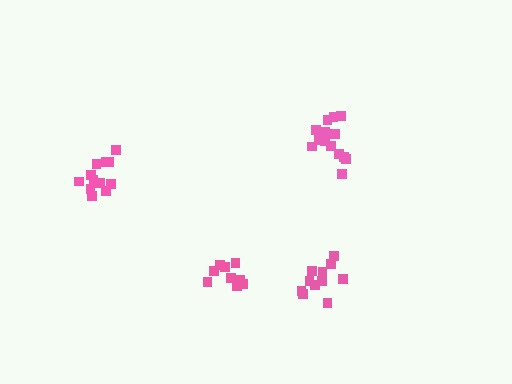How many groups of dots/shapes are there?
There are 4 groups.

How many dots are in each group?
Group 1: 15 dots, Group 2: 9 dots, Group 3: 11 dots, Group 4: 12 dots (47 total).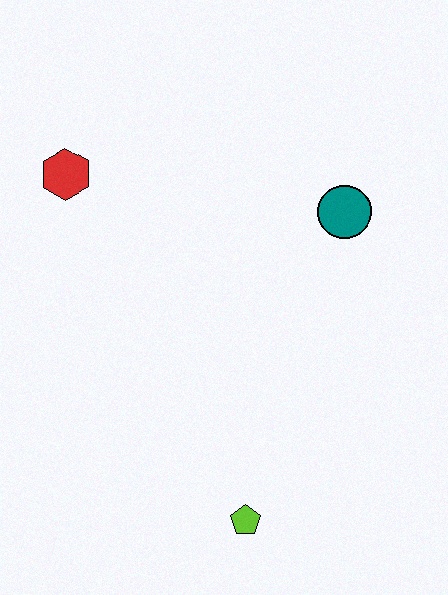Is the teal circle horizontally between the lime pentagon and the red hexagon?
No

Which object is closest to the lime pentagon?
The teal circle is closest to the lime pentagon.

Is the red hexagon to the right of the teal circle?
No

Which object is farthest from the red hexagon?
The lime pentagon is farthest from the red hexagon.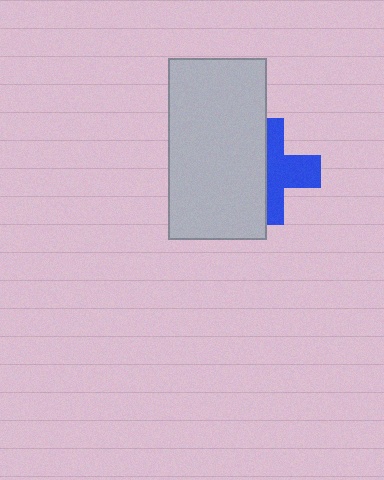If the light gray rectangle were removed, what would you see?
You would see the complete blue cross.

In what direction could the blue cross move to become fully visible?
The blue cross could move right. That would shift it out from behind the light gray rectangle entirely.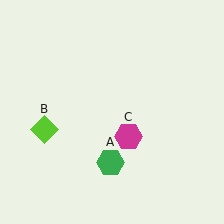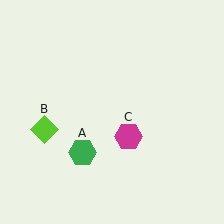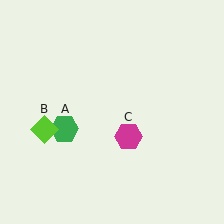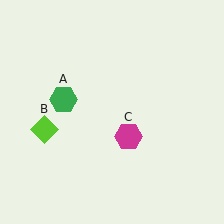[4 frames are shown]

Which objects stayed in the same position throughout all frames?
Lime diamond (object B) and magenta hexagon (object C) remained stationary.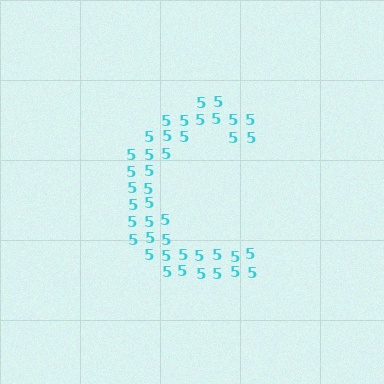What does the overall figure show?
The overall figure shows the letter C.